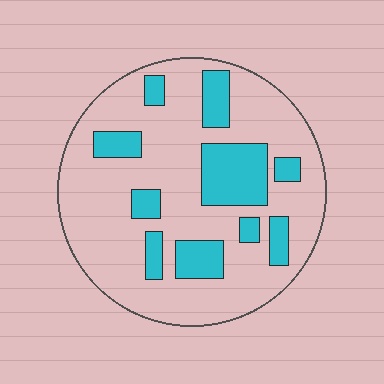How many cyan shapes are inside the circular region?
10.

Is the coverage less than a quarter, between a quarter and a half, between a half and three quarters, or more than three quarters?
Less than a quarter.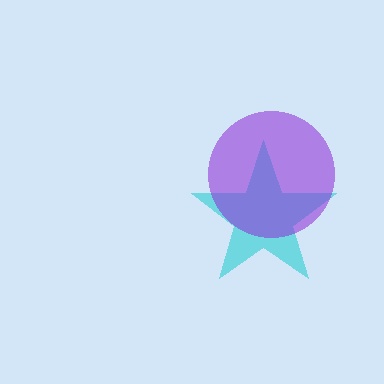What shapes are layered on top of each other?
The layered shapes are: a cyan star, a purple circle.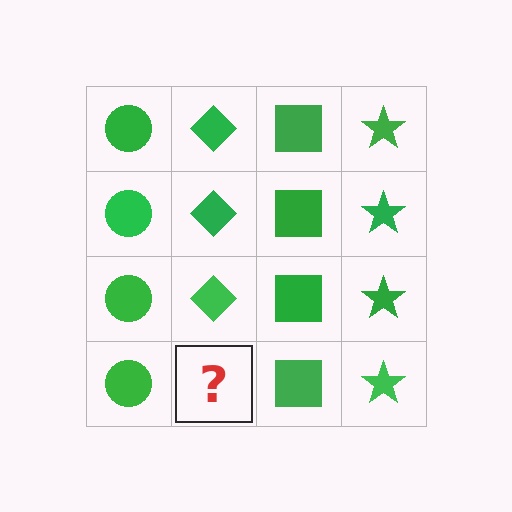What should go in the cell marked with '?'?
The missing cell should contain a green diamond.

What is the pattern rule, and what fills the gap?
The rule is that each column has a consistent shape. The gap should be filled with a green diamond.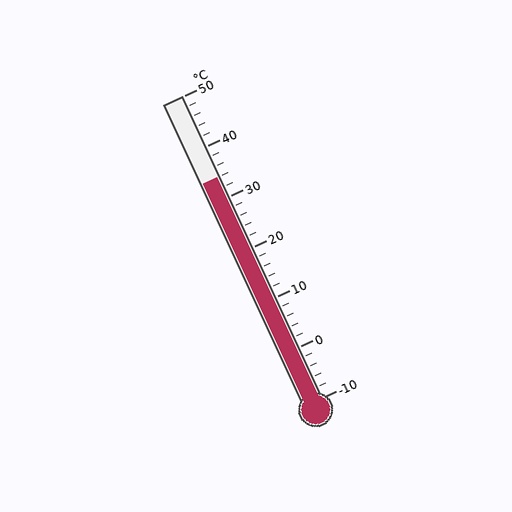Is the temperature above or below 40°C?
The temperature is below 40°C.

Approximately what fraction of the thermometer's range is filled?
The thermometer is filled to approximately 75% of its range.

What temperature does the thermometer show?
The thermometer shows approximately 34°C.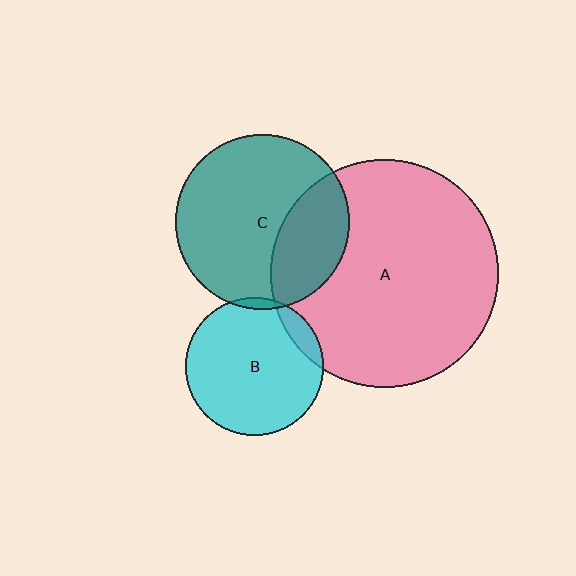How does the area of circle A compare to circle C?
Approximately 1.7 times.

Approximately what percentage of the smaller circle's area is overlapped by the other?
Approximately 5%.